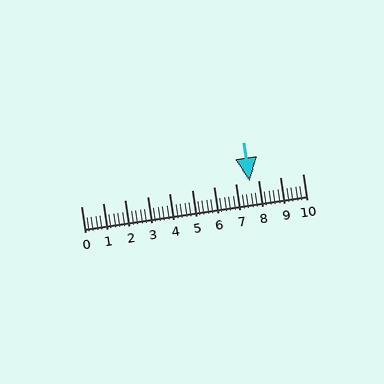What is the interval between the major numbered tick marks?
The major tick marks are spaced 1 units apart.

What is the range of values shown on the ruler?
The ruler shows values from 0 to 10.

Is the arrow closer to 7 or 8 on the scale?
The arrow is closer to 8.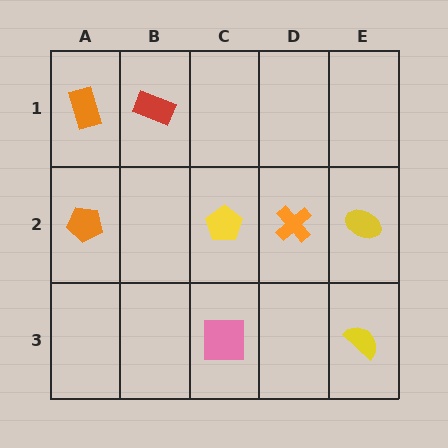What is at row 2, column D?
An orange cross.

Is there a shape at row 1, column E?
No, that cell is empty.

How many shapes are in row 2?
4 shapes.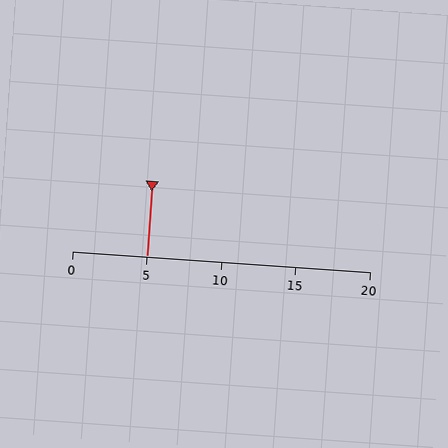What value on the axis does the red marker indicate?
The marker indicates approximately 5.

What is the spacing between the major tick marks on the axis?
The major ticks are spaced 5 apart.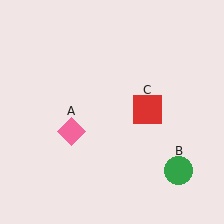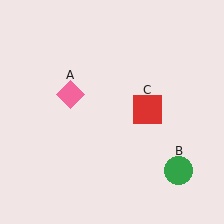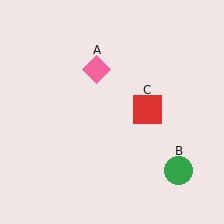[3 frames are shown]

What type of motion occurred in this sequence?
The pink diamond (object A) rotated clockwise around the center of the scene.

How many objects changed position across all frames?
1 object changed position: pink diamond (object A).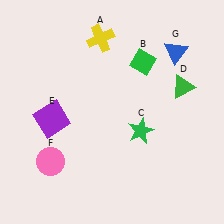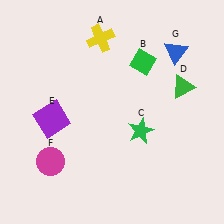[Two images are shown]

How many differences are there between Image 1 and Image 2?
There is 1 difference between the two images.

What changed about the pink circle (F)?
In Image 1, F is pink. In Image 2, it changed to magenta.